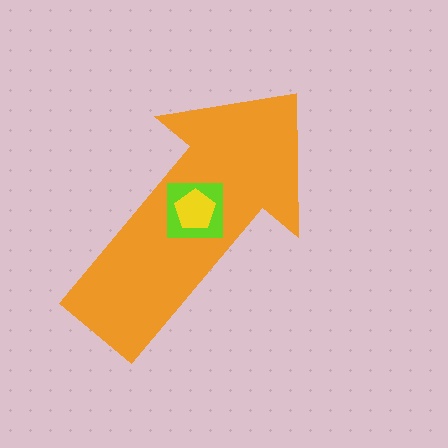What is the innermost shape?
The yellow pentagon.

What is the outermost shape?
The orange arrow.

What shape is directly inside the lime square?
The yellow pentagon.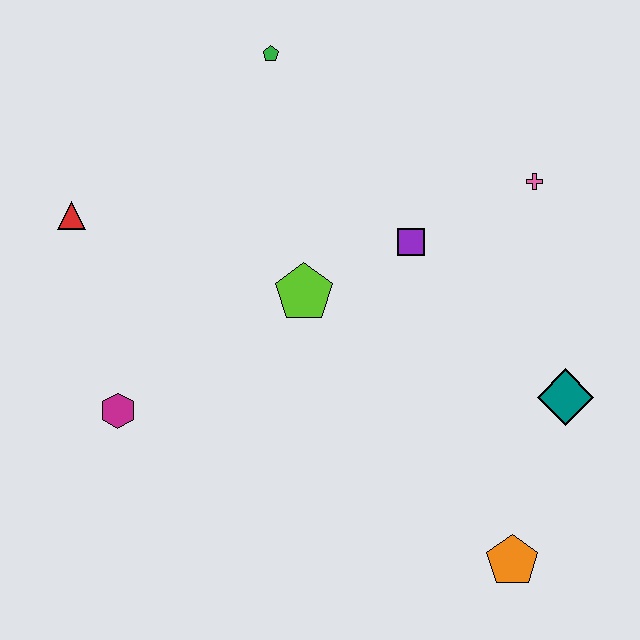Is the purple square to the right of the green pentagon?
Yes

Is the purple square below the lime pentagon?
No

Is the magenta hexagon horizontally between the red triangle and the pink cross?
Yes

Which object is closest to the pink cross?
The purple square is closest to the pink cross.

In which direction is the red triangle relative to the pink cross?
The red triangle is to the left of the pink cross.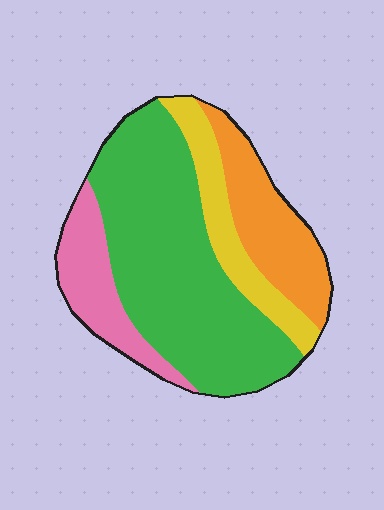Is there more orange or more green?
Green.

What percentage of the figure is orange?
Orange covers 19% of the figure.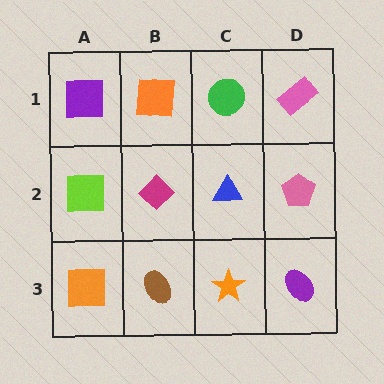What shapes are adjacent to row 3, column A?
A lime square (row 2, column A), a brown ellipse (row 3, column B).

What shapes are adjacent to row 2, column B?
An orange square (row 1, column B), a brown ellipse (row 3, column B), a lime square (row 2, column A), a blue triangle (row 2, column C).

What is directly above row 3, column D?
A pink pentagon.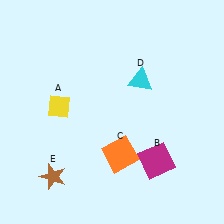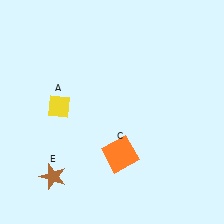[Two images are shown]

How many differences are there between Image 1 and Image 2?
There are 2 differences between the two images.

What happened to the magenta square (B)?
The magenta square (B) was removed in Image 2. It was in the bottom-right area of Image 1.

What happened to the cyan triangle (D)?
The cyan triangle (D) was removed in Image 2. It was in the top-right area of Image 1.